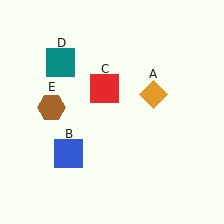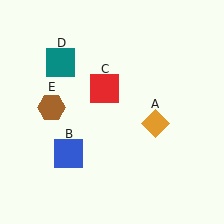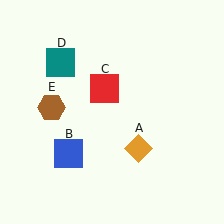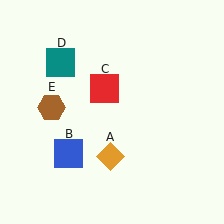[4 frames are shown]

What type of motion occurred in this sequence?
The orange diamond (object A) rotated clockwise around the center of the scene.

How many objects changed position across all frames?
1 object changed position: orange diamond (object A).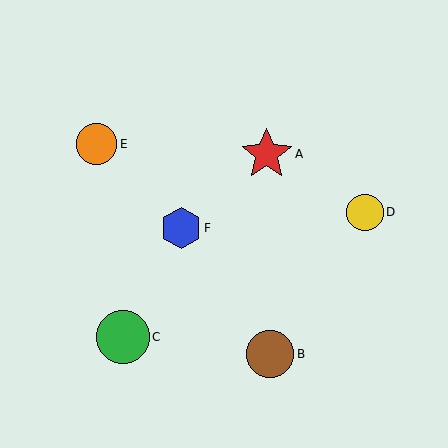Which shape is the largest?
The green circle (labeled C) is the largest.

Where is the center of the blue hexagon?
The center of the blue hexagon is at (181, 228).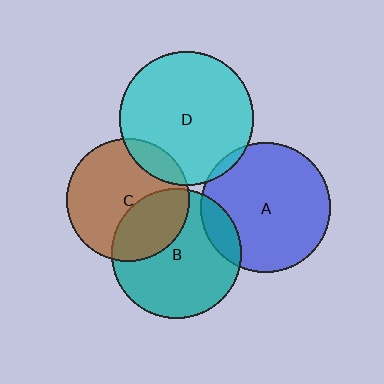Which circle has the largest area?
Circle D (cyan).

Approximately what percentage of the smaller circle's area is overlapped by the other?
Approximately 35%.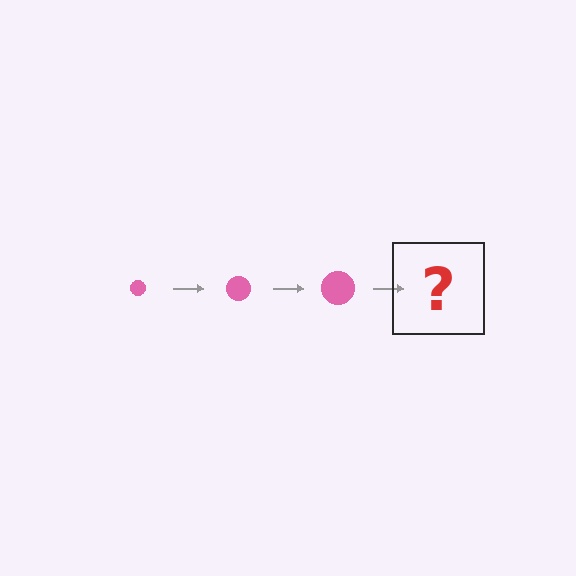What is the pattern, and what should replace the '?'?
The pattern is that the circle gets progressively larger each step. The '?' should be a pink circle, larger than the previous one.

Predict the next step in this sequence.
The next step is a pink circle, larger than the previous one.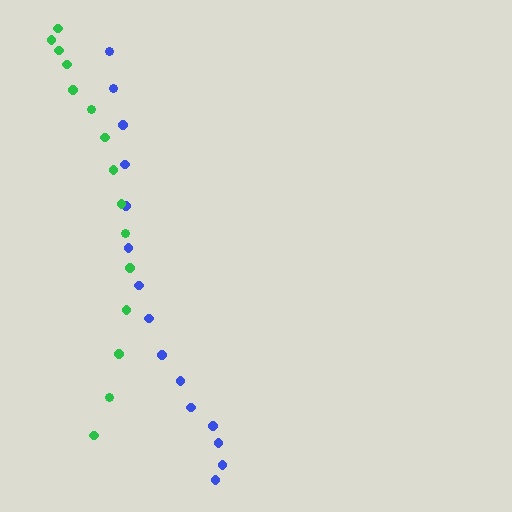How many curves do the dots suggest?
There are 2 distinct paths.